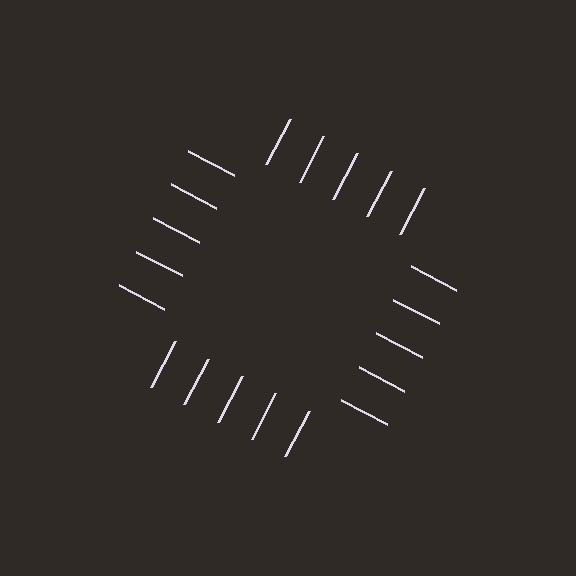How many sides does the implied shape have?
4 sides — the line-ends trace a square.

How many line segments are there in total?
20 — 5 along each of the 4 edges.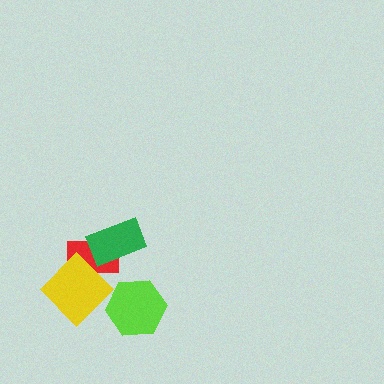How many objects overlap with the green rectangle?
1 object overlaps with the green rectangle.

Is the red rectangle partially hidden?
Yes, it is partially covered by another shape.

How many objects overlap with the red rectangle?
2 objects overlap with the red rectangle.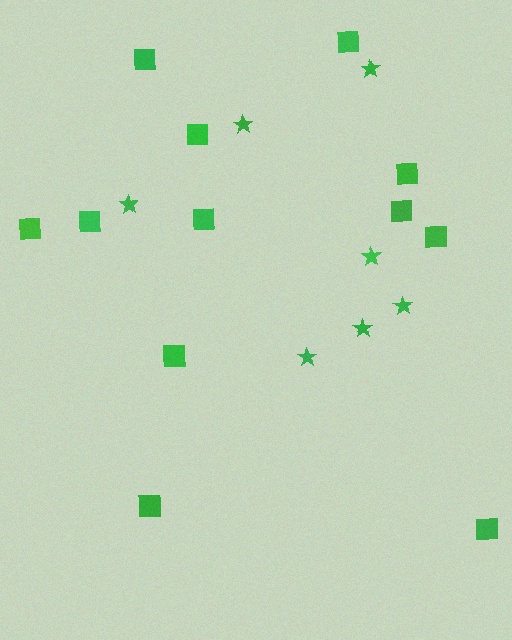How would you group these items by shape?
There are 2 groups: one group of stars (7) and one group of squares (12).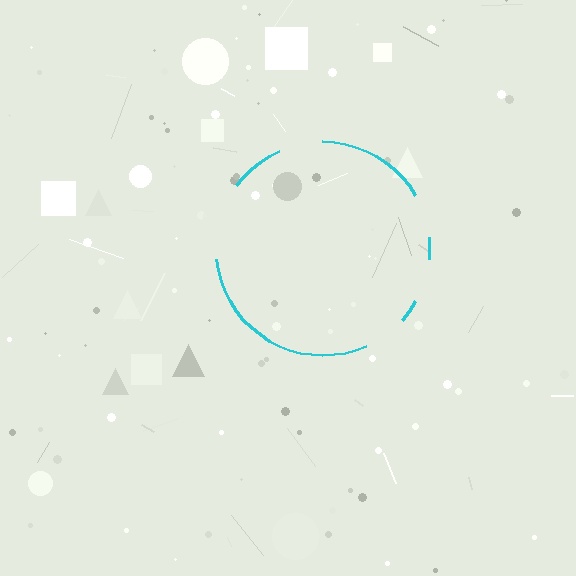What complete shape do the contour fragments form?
The contour fragments form a circle.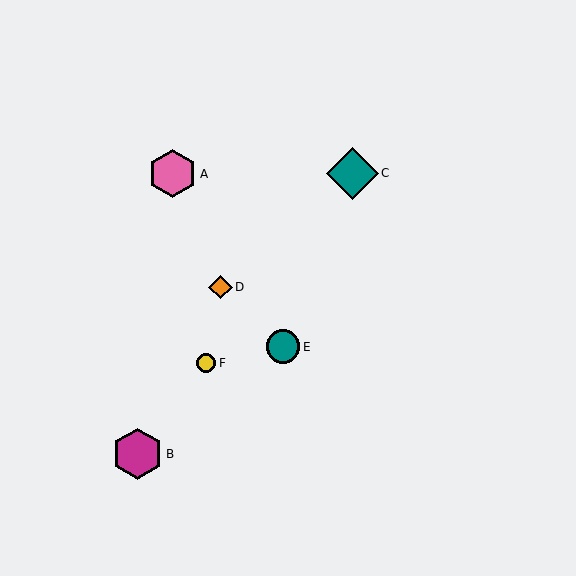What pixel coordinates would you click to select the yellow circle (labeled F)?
Click at (206, 363) to select the yellow circle F.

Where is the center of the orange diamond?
The center of the orange diamond is at (221, 287).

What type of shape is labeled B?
Shape B is a magenta hexagon.